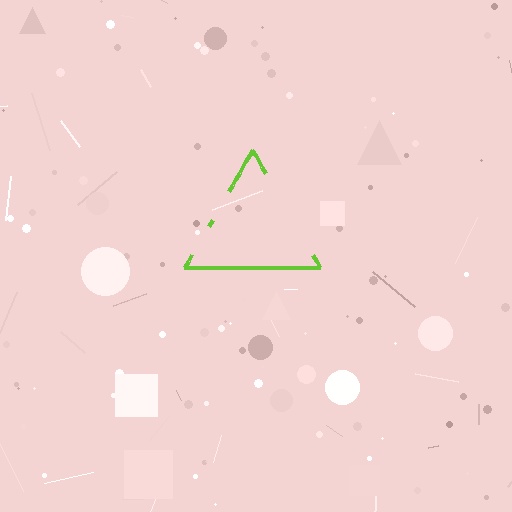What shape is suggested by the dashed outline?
The dashed outline suggests a triangle.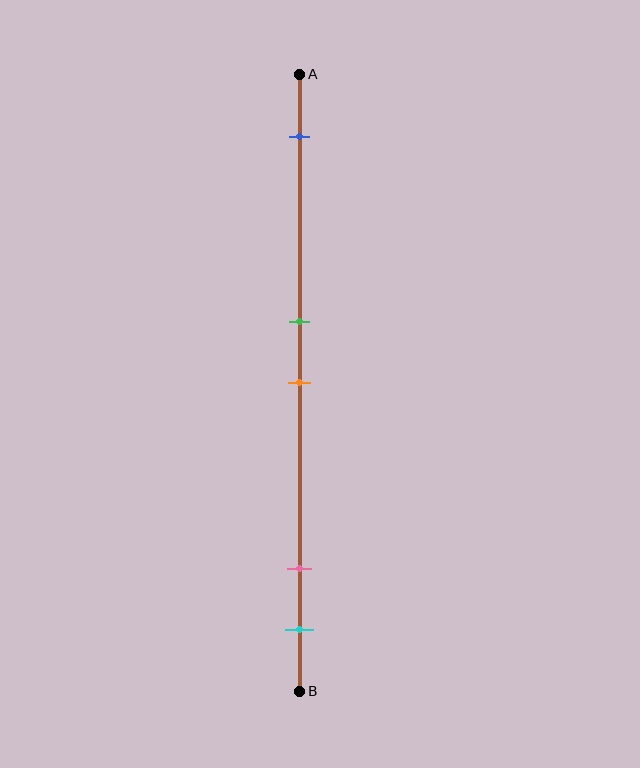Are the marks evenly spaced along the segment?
No, the marks are not evenly spaced.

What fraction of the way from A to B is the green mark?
The green mark is approximately 40% (0.4) of the way from A to B.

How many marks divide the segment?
There are 5 marks dividing the segment.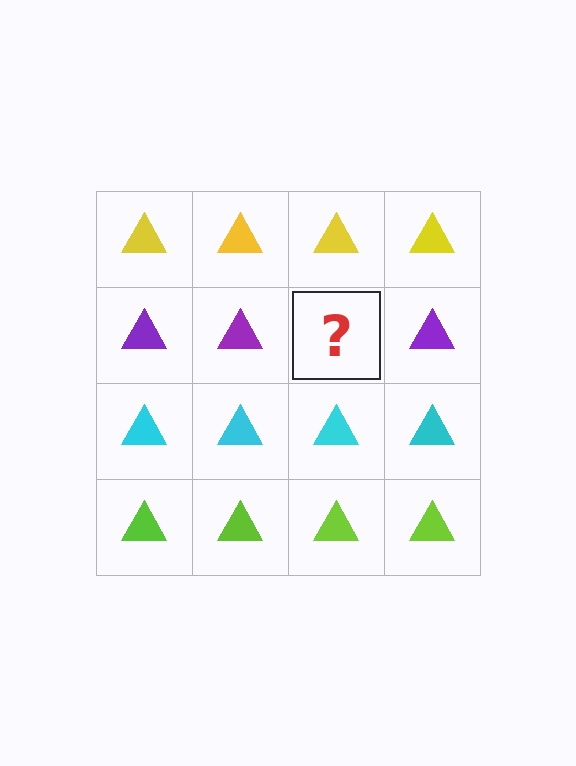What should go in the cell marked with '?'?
The missing cell should contain a purple triangle.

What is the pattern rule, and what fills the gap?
The rule is that each row has a consistent color. The gap should be filled with a purple triangle.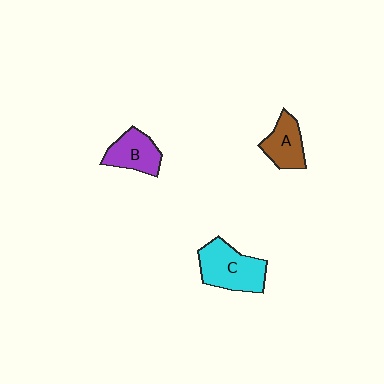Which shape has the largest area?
Shape C (cyan).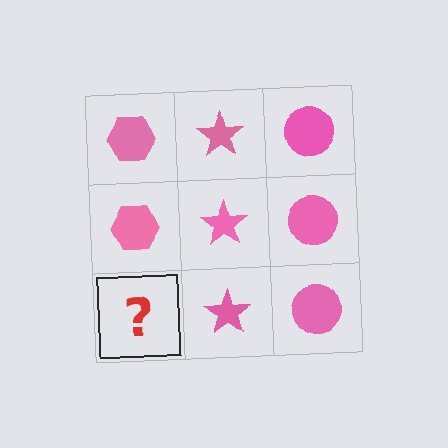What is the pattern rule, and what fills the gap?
The rule is that each column has a consistent shape. The gap should be filled with a pink hexagon.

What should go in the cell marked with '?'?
The missing cell should contain a pink hexagon.